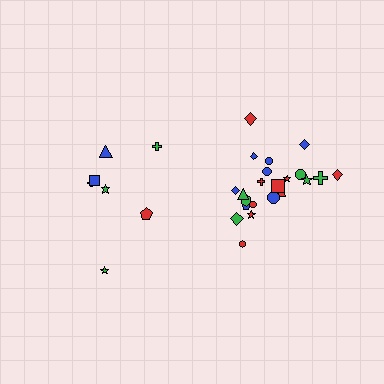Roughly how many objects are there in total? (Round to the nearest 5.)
Roughly 30 objects in total.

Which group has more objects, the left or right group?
The right group.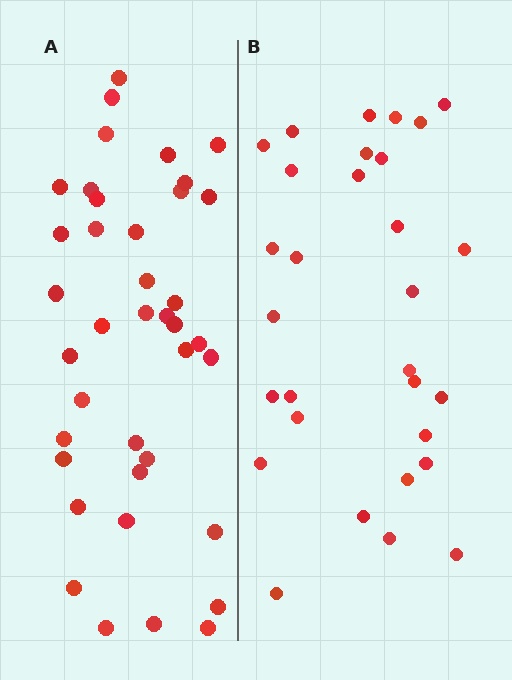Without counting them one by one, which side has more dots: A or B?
Region A (the left region) has more dots.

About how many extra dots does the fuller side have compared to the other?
Region A has roughly 8 or so more dots than region B.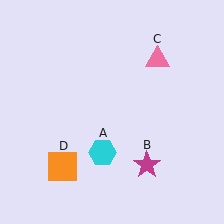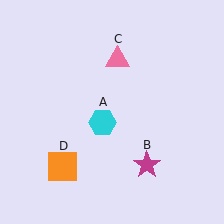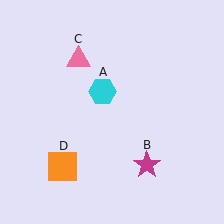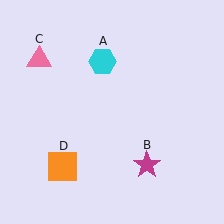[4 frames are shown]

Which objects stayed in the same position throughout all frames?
Magenta star (object B) and orange square (object D) remained stationary.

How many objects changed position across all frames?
2 objects changed position: cyan hexagon (object A), pink triangle (object C).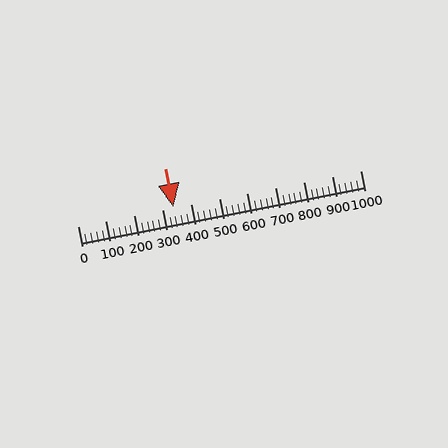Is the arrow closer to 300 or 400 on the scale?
The arrow is closer to 300.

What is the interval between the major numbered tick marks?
The major tick marks are spaced 100 units apart.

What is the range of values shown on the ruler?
The ruler shows values from 0 to 1000.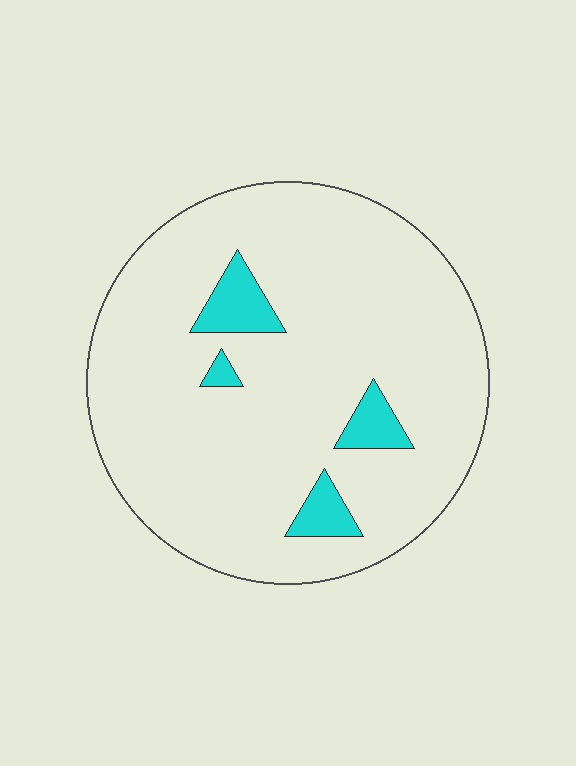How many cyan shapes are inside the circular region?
4.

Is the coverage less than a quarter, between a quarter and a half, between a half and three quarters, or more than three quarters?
Less than a quarter.